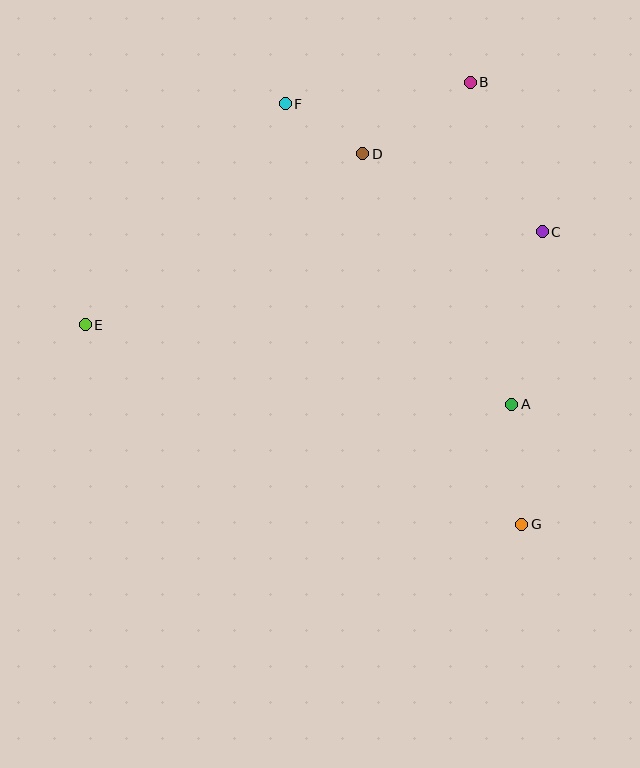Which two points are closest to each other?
Points D and F are closest to each other.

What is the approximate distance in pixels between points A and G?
The distance between A and G is approximately 121 pixels.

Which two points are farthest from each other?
Points F and G are farthest from each other.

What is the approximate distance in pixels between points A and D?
The distance between A and D is approximately 291 pixels.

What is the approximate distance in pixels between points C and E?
The distance between C and E is approximately 466 pixels.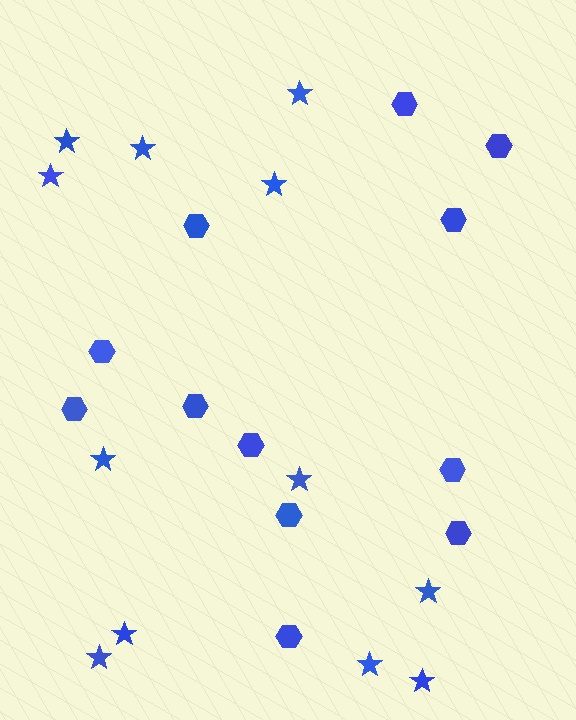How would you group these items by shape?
There are 2 groups: one group of hexagons (12) and one group of stars (12).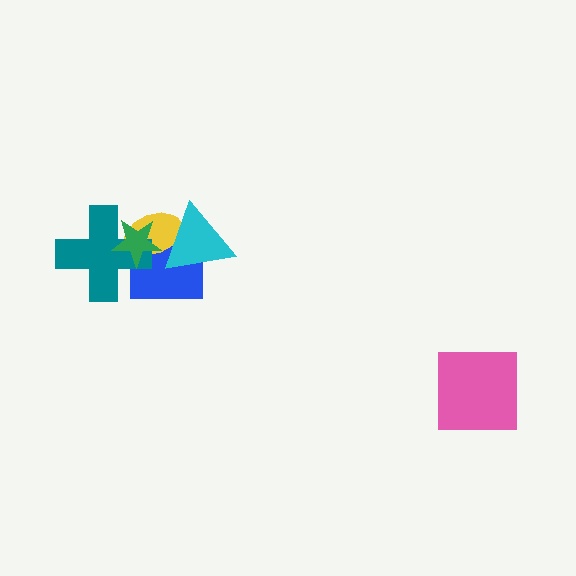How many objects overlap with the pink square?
0 objects overlap with the pink square.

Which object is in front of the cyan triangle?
The green star is in front of the cyan triangle.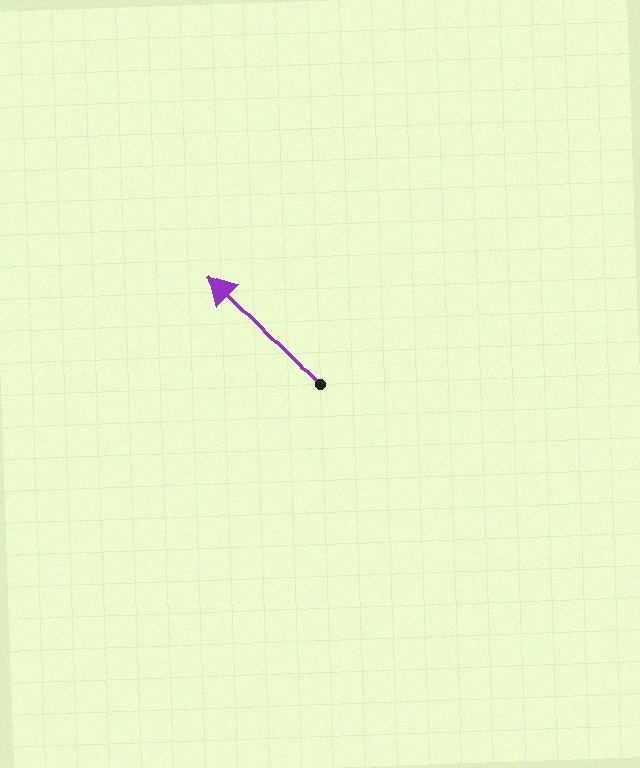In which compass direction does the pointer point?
Northwest.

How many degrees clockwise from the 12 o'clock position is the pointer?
Approximately 316 degrees.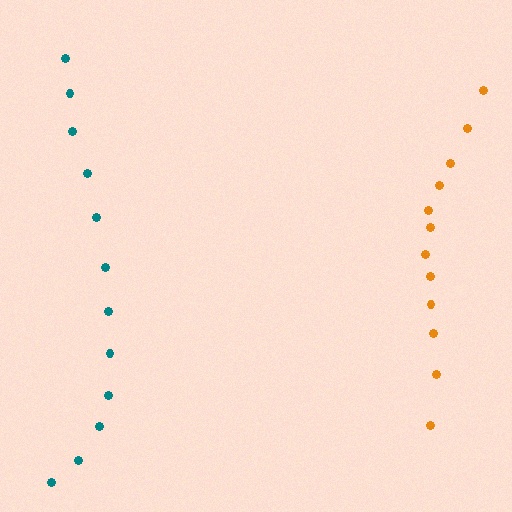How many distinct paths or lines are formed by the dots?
There are 2 distinct paths.